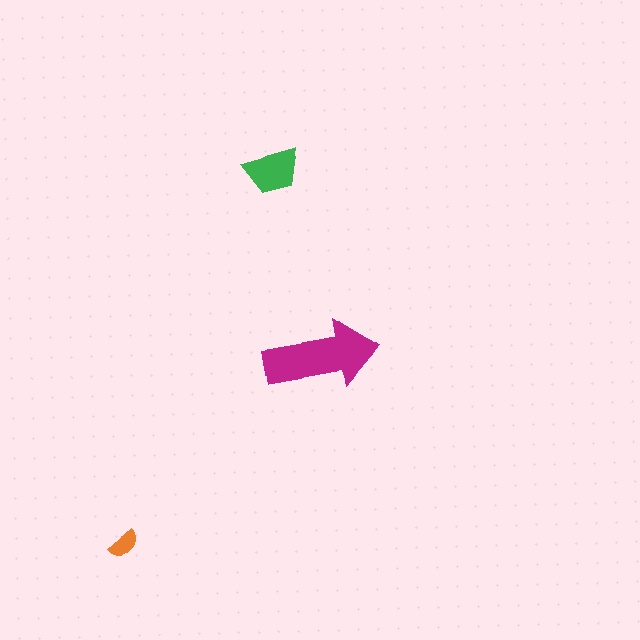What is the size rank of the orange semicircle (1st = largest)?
3rd.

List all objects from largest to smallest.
The magenta arrow, the green trapezoid, the orange semicircle.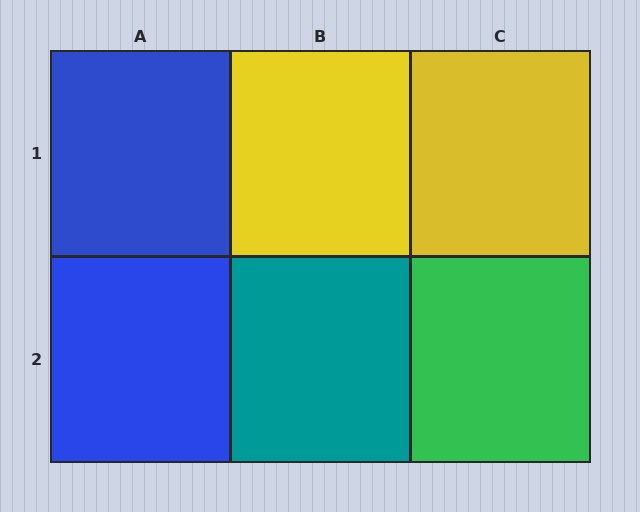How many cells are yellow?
2 cells are yellow.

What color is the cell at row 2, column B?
Teal.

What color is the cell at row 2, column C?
Green.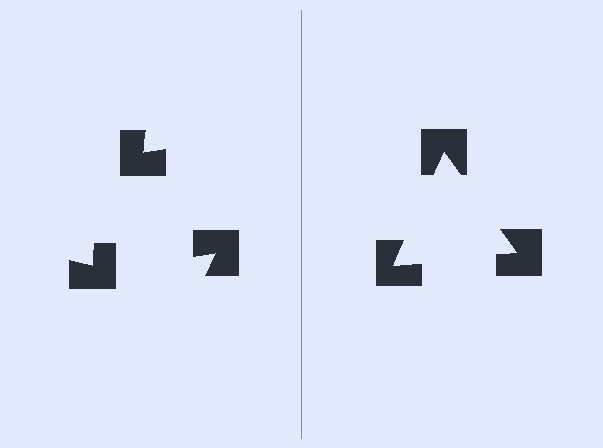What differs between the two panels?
The notched squares are positioned identically on both sides; only the wedge orientations differ. On the right they align to a triangle; on the left they are misaligned.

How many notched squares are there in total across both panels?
6 — 3 on each side.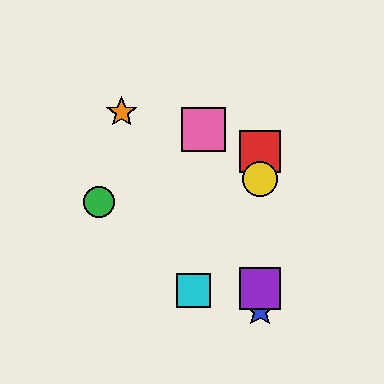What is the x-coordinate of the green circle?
The green circle is at x≈99.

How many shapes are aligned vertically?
4 shapes (the red square, the blue star, the yellow circle, the purple square) are aligned vertically.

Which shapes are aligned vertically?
The red square, the blue star, the yellow circle, the purple square are aligned vertically.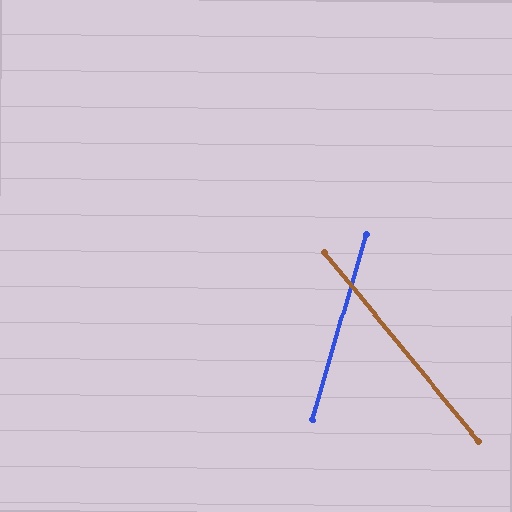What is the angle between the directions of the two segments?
Approximately 56 degrees.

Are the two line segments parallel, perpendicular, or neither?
Neither parallel nor perpendicular — they differ by about 56°.